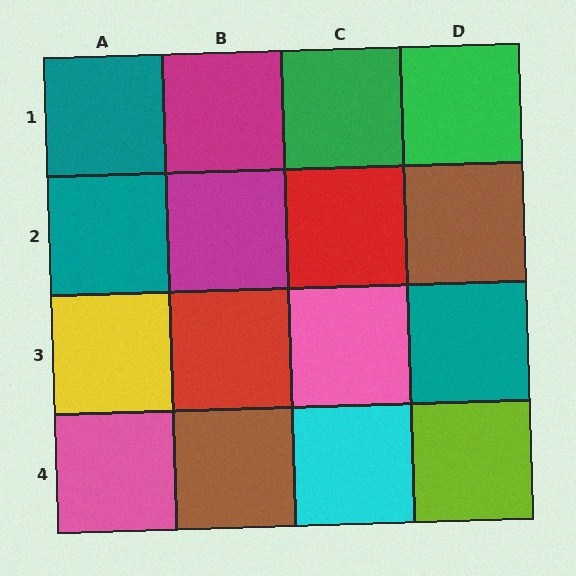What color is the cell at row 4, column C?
Cyan.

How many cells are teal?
3 cells are teal.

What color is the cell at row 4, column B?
Brown.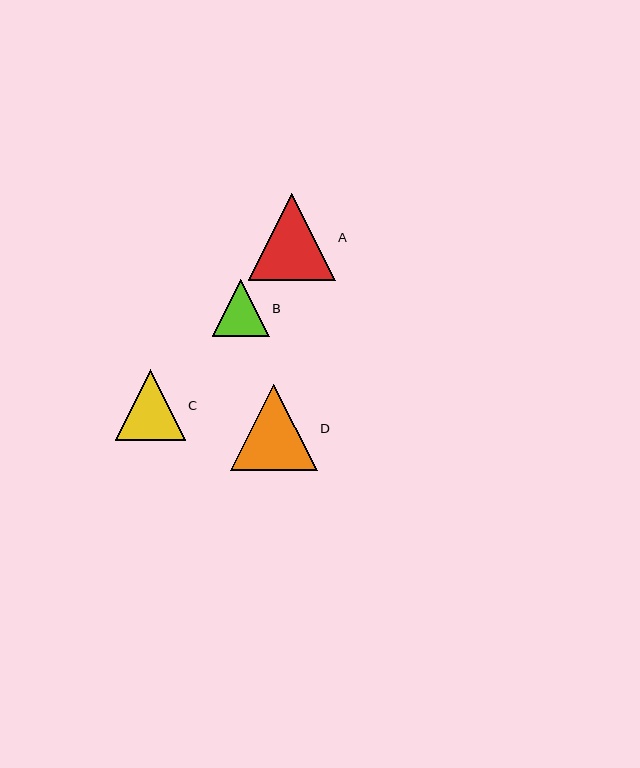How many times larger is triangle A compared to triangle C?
Triangle A is approximately 1.2 times the size of triangle C.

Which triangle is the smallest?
Triangle B is the smallest with a size of approximately 57 pixels.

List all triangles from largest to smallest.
From largest to smallest: A, D, C, B.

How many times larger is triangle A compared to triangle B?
Triangle A is approximately 1.5 times the size of triangle B.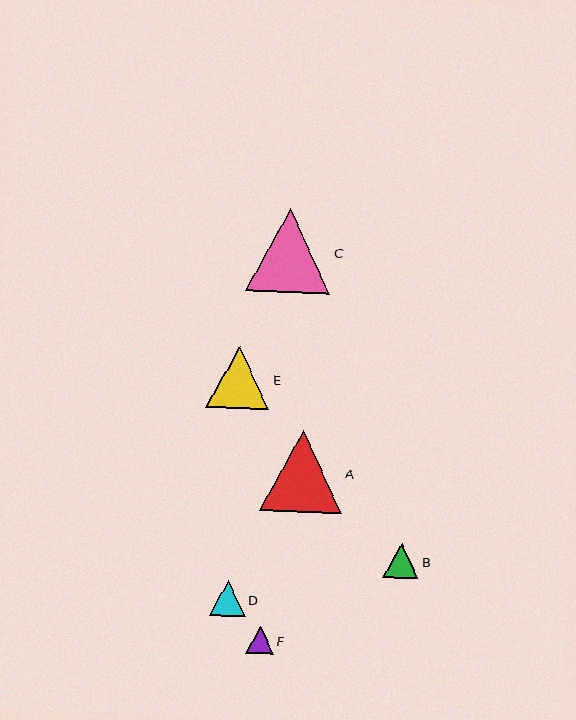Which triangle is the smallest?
Triangle F is the smallest with a size of approximately 27 pixels.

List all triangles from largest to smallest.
From largest to smallest: C, A, E, B, D, F.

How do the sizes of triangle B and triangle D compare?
Triangle B and triangle D are approximately the same size.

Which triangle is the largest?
Triangle C is the largest with a size of approximately 84 pixels.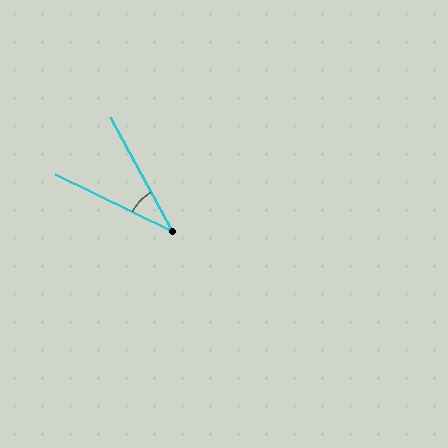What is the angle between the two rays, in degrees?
Approximately 35 degrees.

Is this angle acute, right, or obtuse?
It is acute.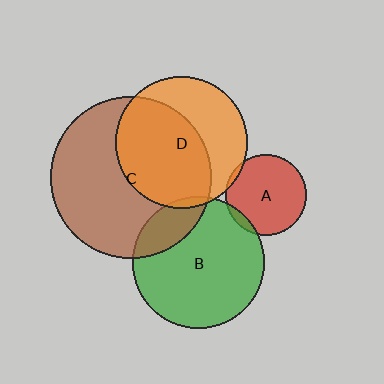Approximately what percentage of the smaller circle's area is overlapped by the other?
Approximately 20%.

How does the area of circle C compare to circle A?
Approximately 4.0 times.